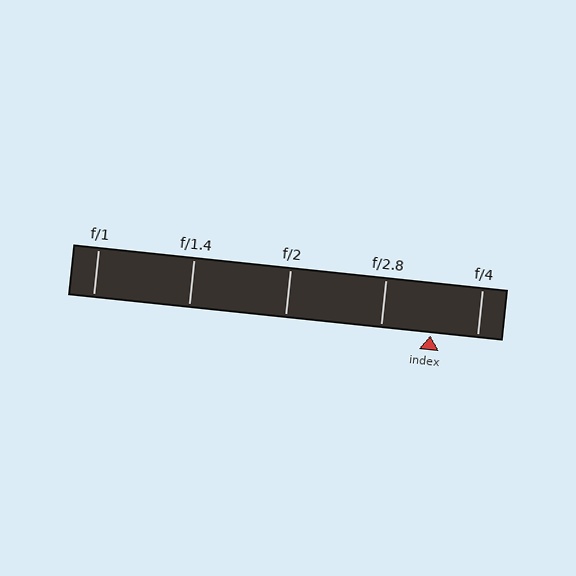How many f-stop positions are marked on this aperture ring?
There are 5 f-stop positions marked.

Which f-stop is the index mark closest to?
The index mark is closest to f/4.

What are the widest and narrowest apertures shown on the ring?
The widest aperture shown is f/1 and the narrowest is f/4.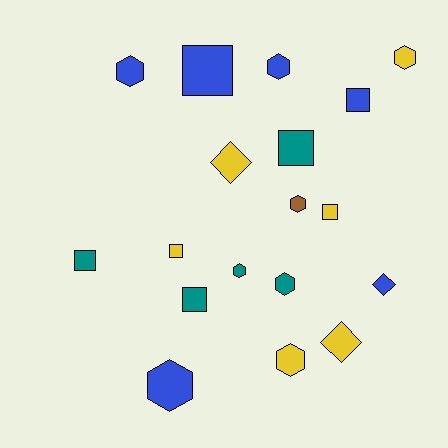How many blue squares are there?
There are 2 blue squares.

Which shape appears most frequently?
Hexagon, with 8 objects.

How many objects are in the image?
There are 18 objects.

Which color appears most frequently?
Blue, with 6 objects.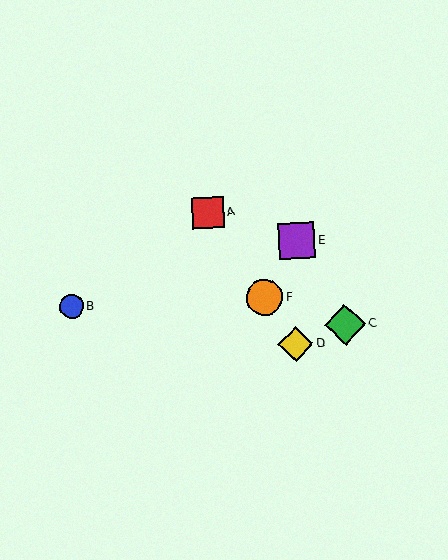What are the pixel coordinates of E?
Object E is at (297, 241).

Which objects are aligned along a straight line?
Objects A, D, F are aligned along a straight line.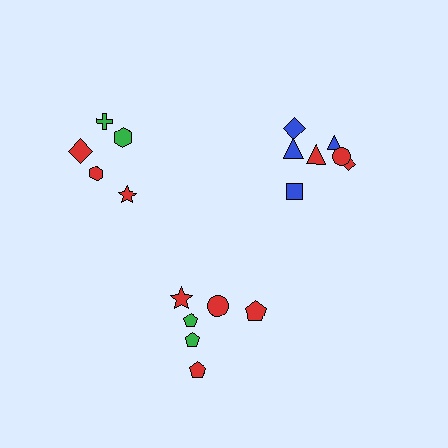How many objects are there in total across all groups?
There are 18 objects.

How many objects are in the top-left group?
There are 5 objects.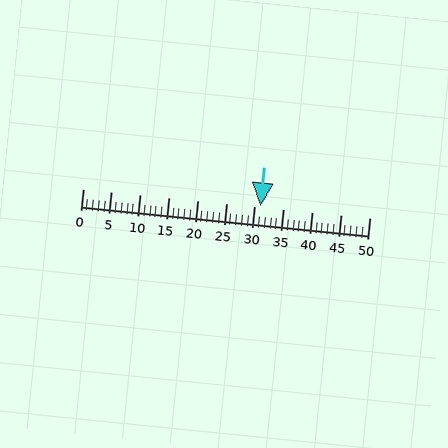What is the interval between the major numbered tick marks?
The major tick marks are spaced 5 units apart.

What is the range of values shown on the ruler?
The ruler shows values from 0 to 50.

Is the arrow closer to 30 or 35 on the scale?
The arrow is closer to 30.